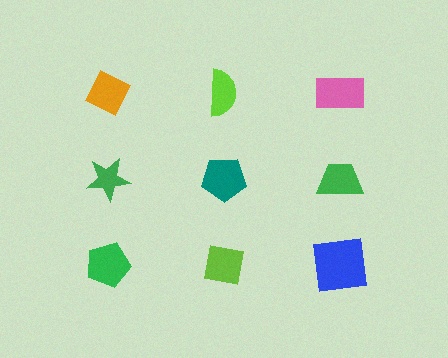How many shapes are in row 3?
3 shapes.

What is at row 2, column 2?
A teal pentagon.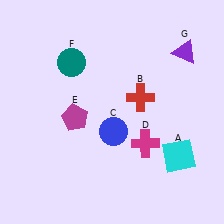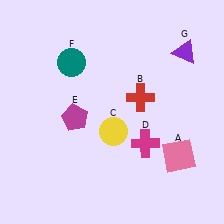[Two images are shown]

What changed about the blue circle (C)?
In Image 1, C is blue. In Image 2, it changed to yellow.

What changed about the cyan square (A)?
In Image 1, A is cyan. In Image 2, it changed to pink.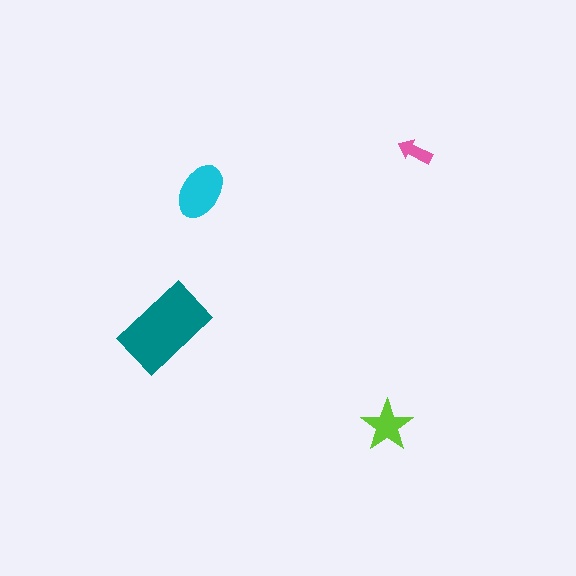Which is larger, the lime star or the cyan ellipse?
The cyan ellipse.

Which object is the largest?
The teal rectangle.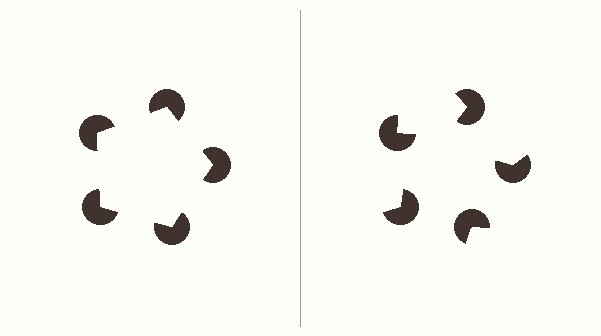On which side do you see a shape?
An illusory pentagon appears on the left side. On the right side the wedge cuts are rotated, so no coherent shape forms.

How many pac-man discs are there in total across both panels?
10 — 5 on each side.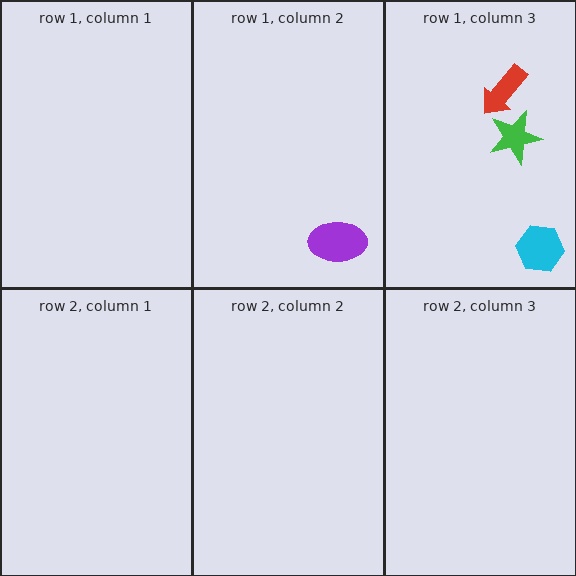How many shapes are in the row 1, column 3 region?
3.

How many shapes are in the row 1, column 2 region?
1.